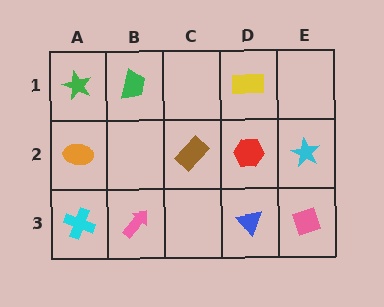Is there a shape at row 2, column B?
No, that cell is empty.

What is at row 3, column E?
A pink diamond.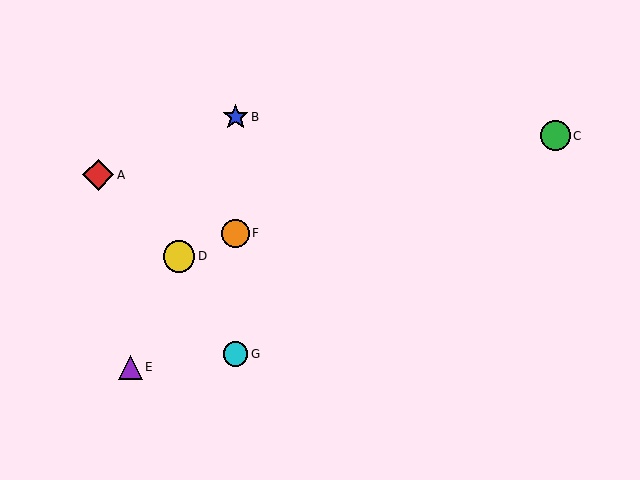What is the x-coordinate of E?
Object E is at x≈130.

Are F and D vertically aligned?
No, F is at x≈236 and D is at x≈179.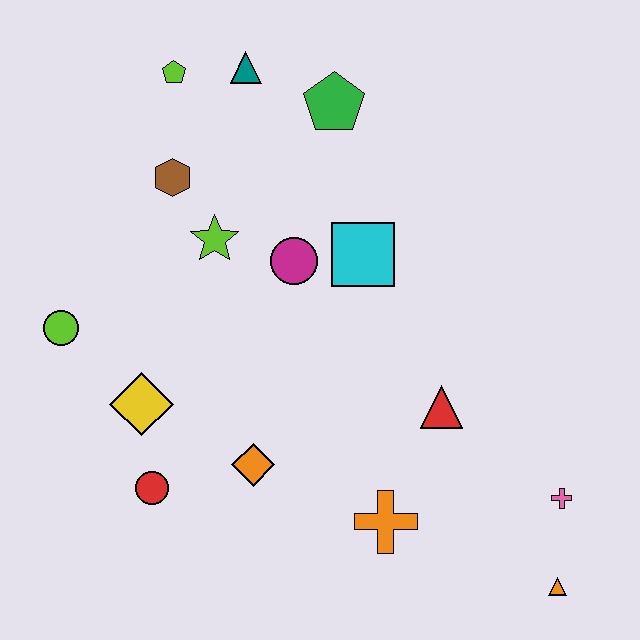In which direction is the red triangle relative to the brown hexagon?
The red triangle is to the right of the brown hexagon.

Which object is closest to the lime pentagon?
The teal triangle is closest to the lime pentagon.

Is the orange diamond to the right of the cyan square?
No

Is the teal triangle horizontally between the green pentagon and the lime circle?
Yes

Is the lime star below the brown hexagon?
Yes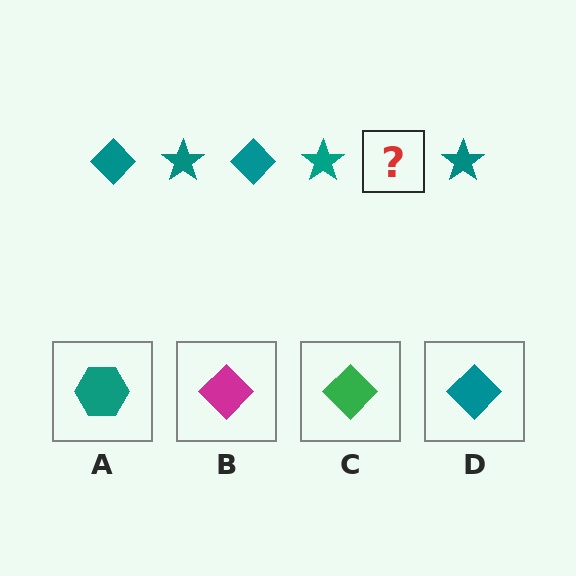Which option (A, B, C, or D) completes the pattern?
D.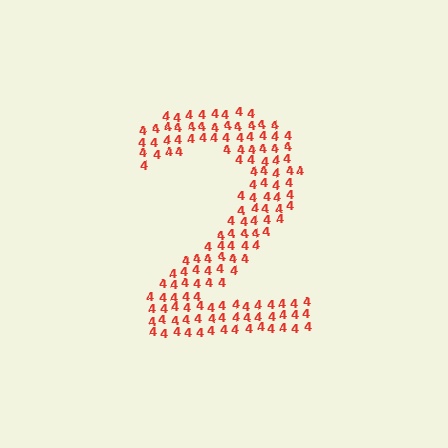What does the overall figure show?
The overall figure shows the digit 2.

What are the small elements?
The small elements are digit 4's.